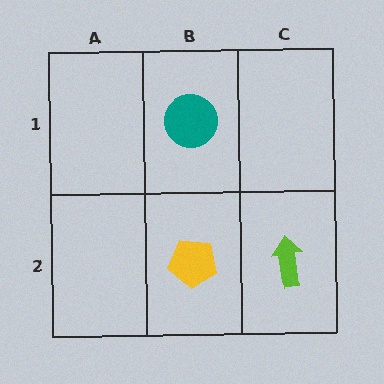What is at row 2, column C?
A lime arrow.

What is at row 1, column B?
A teal circle.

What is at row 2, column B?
A yellow pentagon.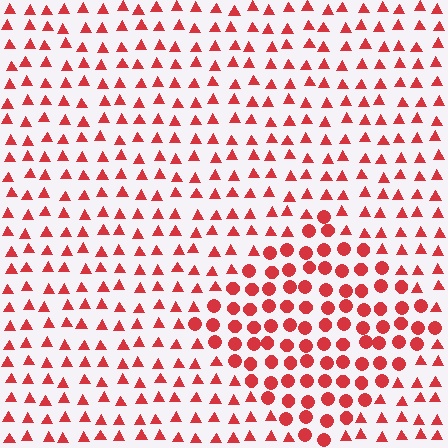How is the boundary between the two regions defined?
The boundary is defined by a change in element shape: circles inside vs. triangles outside. All elements share the same color and spacing.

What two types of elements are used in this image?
The image uses circles inside the diamond region and triangles outside it.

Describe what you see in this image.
The image is filled with small red elements arranged in a uniform grid. A diamond-shaped region contains circles, while the surrounding area contains triangles. The boundary is defined purely by the change in element shape.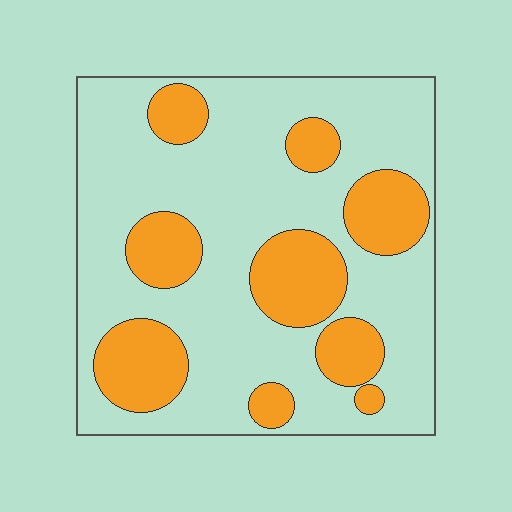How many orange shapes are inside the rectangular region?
9.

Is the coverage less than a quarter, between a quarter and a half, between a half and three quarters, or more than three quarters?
Between a quarter and a half.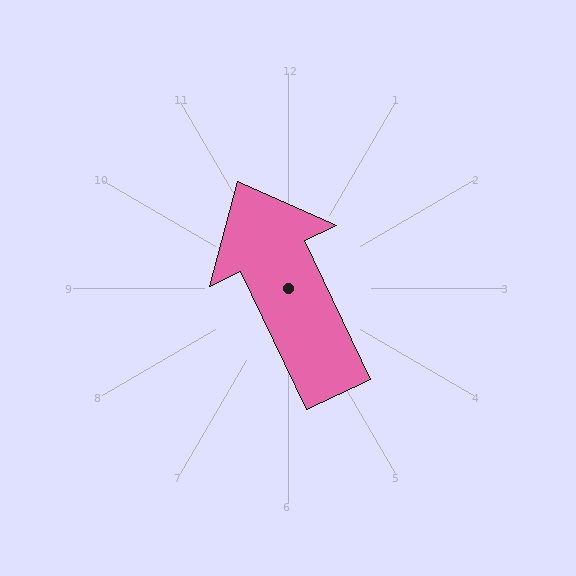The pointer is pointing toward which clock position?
Roughly 11 o'clock.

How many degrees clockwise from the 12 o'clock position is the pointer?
Approximately 335 degrees.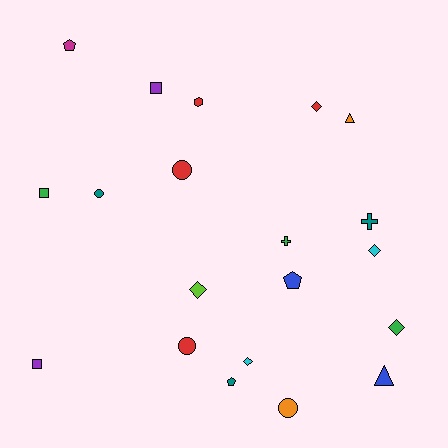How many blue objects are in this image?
There are 2 blue objects.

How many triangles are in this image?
There are 2 triangles.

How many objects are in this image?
There are 20 objects.